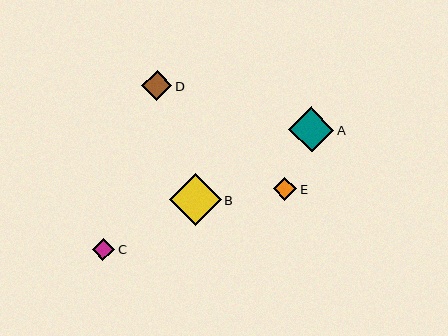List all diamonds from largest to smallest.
From largest to smallest: B, A, D, E, C.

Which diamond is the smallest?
Diamond C is the smallest with a size of approximately 22 pixels.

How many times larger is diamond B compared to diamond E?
Diamond B is approximately 2.2 times the size of diamond E.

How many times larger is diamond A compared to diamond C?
Diamond A is approximately 2.1 times the size of diamond C.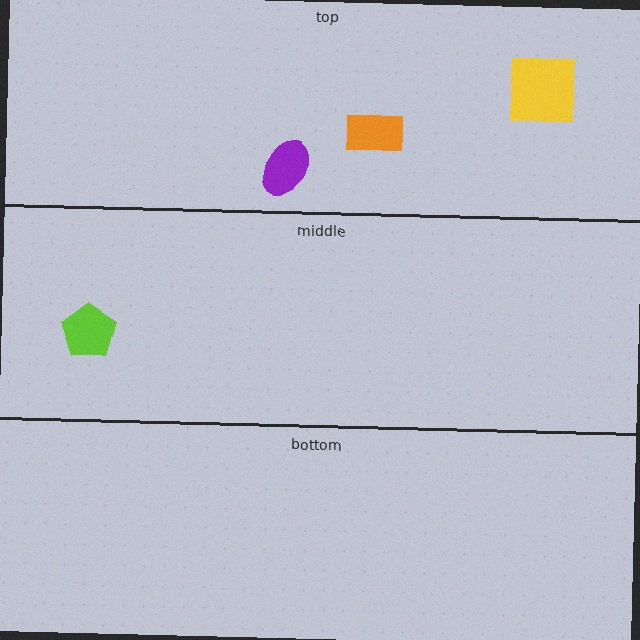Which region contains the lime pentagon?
The middle region.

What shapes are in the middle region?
The lime pentagon.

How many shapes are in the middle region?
1.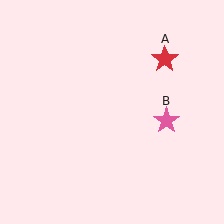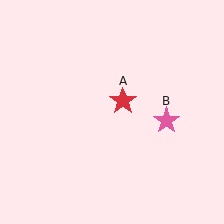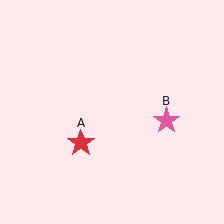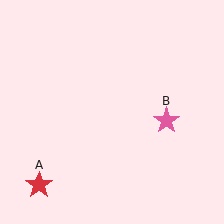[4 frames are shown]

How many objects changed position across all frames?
1 object changed position: red star (object A).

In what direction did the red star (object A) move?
The red star (object A) moved down and to the left.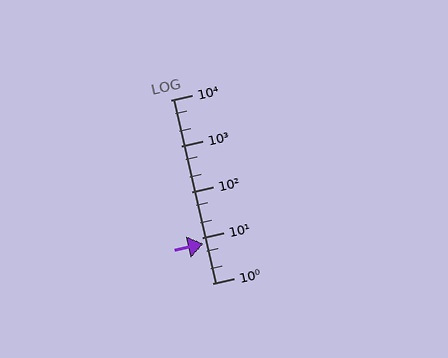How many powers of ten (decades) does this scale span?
The scale spans 4 decades, from 1 to 10000.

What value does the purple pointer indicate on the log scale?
The pointer indicates approximately 7.4.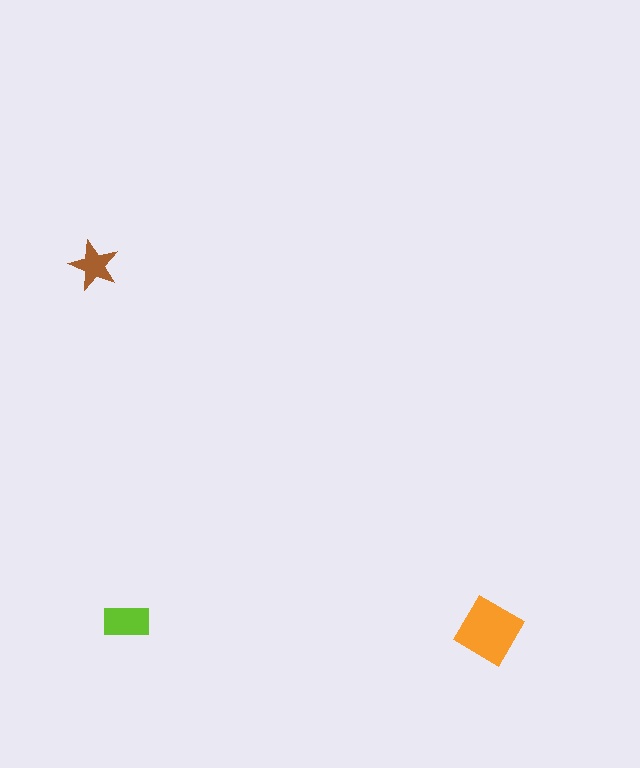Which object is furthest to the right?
The orange diamond is rightmost.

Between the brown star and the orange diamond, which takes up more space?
The orange diamond.